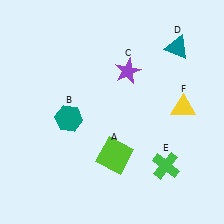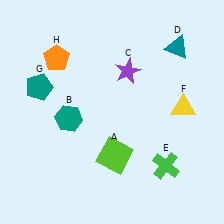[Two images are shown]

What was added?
A teal pentagon (G), an orange pentagon (H) were added in Image 2.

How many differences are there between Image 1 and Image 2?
There are 2 differences between the two images.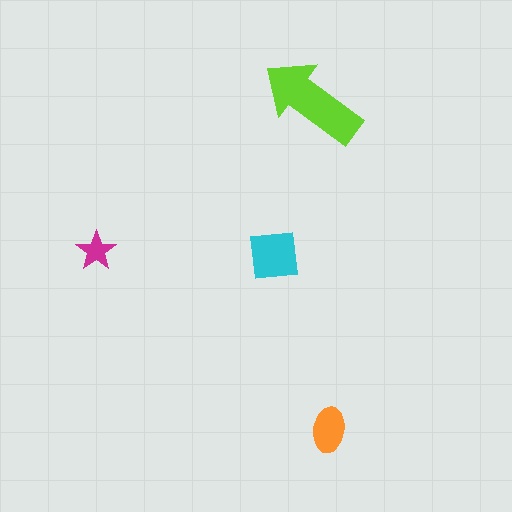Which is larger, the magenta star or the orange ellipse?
The orange ellipse.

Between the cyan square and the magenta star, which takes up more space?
The cyan square.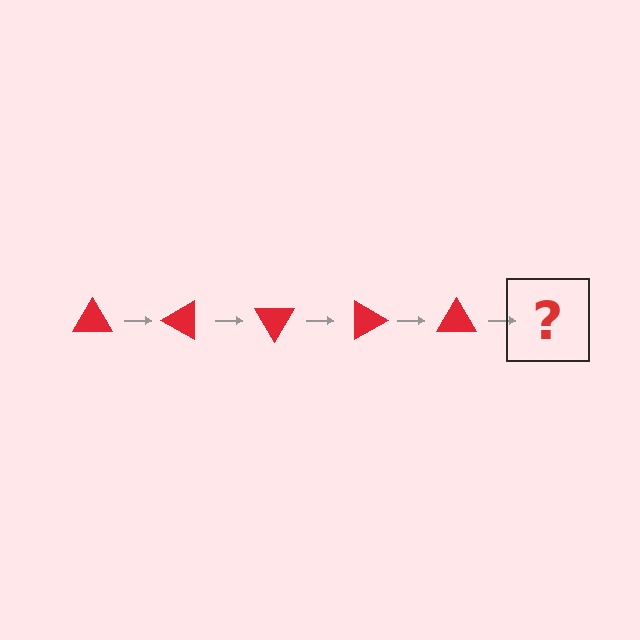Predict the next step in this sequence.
The next step is a red triangle rotated 150 degrees.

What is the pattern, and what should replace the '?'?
The pattern is that the triangle rotates 30 degrees each step. The '?' should be a red triangle rotated 150 degrees.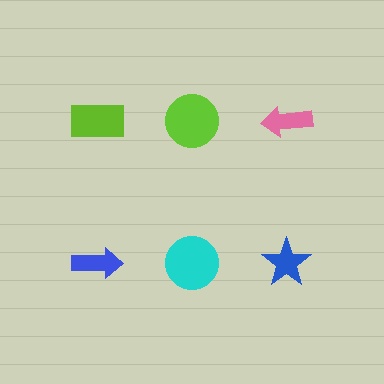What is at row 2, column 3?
A blue star.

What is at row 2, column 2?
A cyan circle.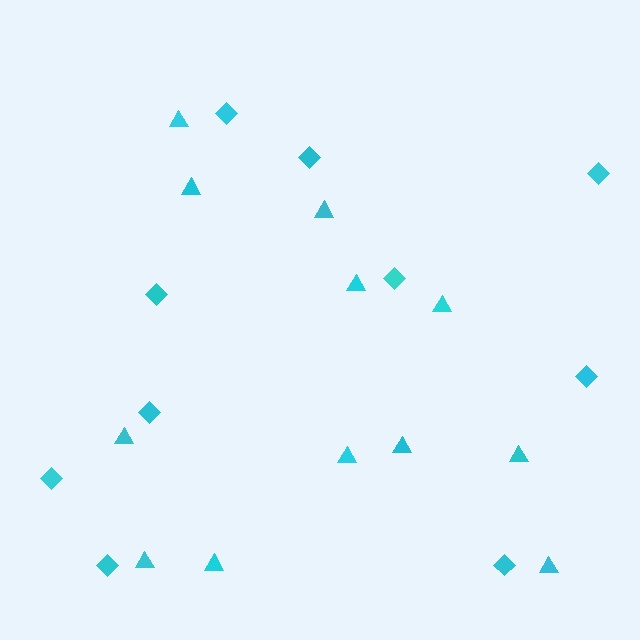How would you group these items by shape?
There are 2 groups: one group of triangles (12) and one group of diamonds (10).